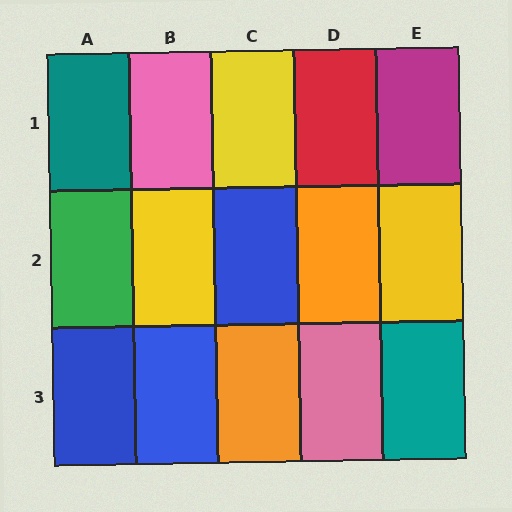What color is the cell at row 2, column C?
Blue.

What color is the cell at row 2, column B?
Yellow.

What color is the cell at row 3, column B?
Blue.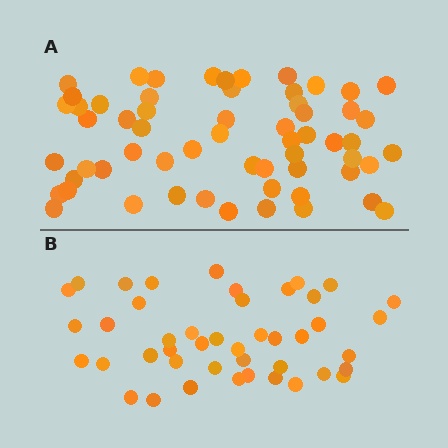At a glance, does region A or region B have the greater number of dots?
Region A (the top region) has more dots.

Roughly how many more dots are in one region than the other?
Region A has approximately 15 more dots than region B.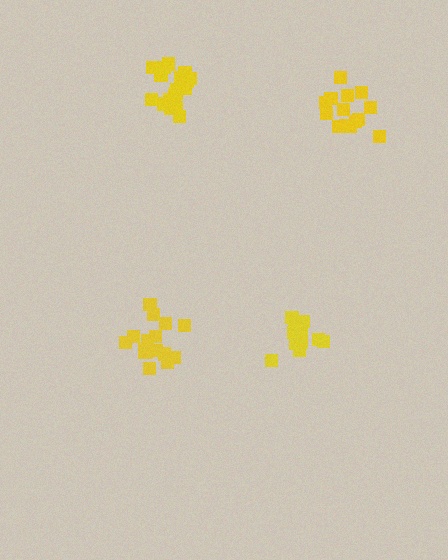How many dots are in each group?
Group 1: 14 dots, Group 2: 16 dots, Group 3: 19 dots, Group 4: 14 dots (63 total).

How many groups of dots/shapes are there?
There are 4 groups.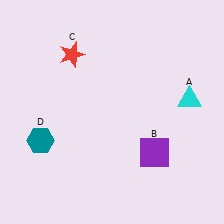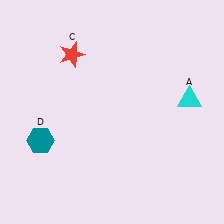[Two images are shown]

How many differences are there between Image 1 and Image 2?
There is 1 difference between the two images.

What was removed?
The purple square (B) was removed in Image 2.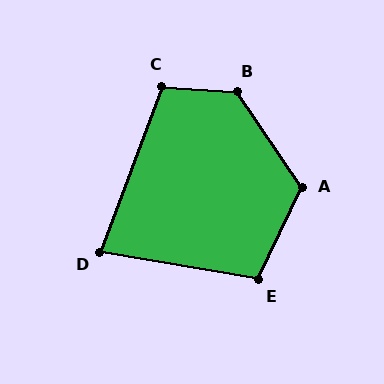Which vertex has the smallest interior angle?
D, at approximately 79 degrees.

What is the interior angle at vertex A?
Approximately 121 degrees (obtuse).